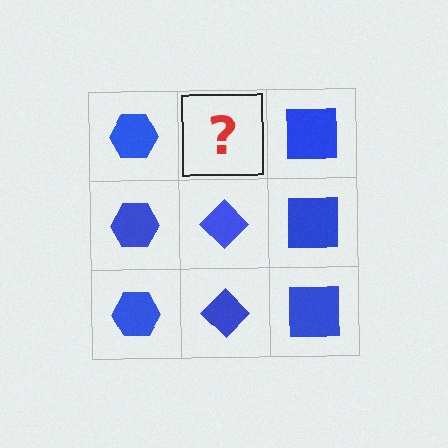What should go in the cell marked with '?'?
The missing cell should contain a blue diamond.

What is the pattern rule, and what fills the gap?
The rule is that each column has a consistent shape. The gap should be filled with a blue diamond.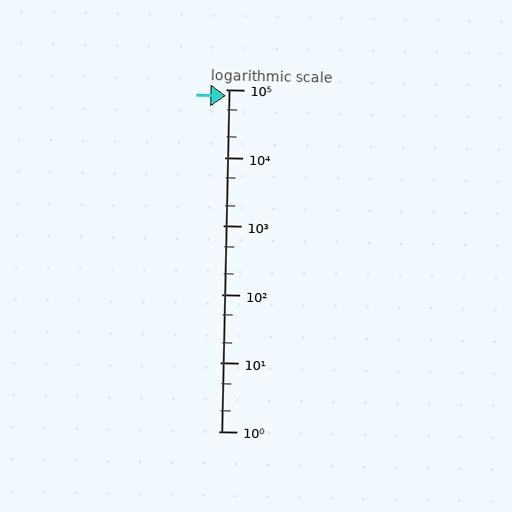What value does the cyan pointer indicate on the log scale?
The pointer indicates approximately 81000.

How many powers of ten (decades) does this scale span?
The scale spans 5 decades, from 1 to 100000.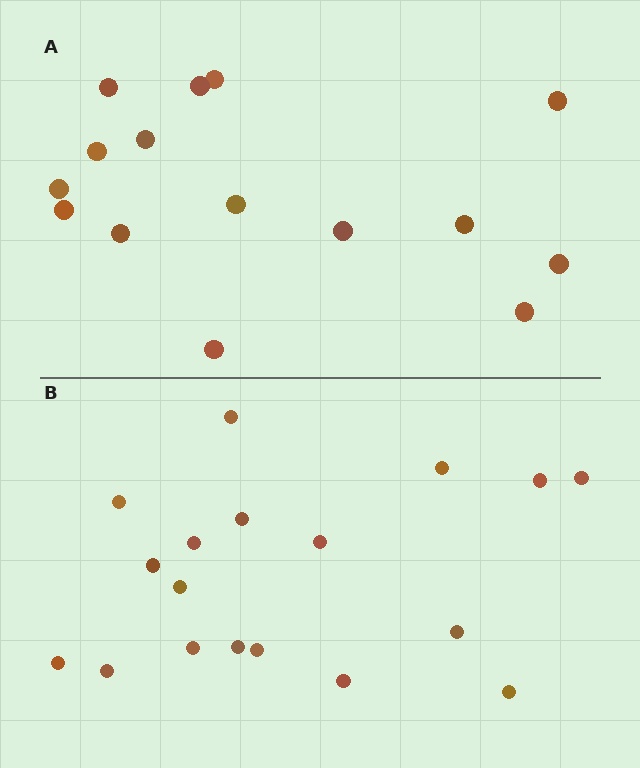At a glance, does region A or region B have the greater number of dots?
Region B (the bottom region) has more dots.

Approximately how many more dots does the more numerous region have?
Region B has just a few more — roughly 2 or 3 more dots than region A.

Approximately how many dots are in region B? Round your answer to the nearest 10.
About 20 dots. (The exact count is 18, which rounds to 20.)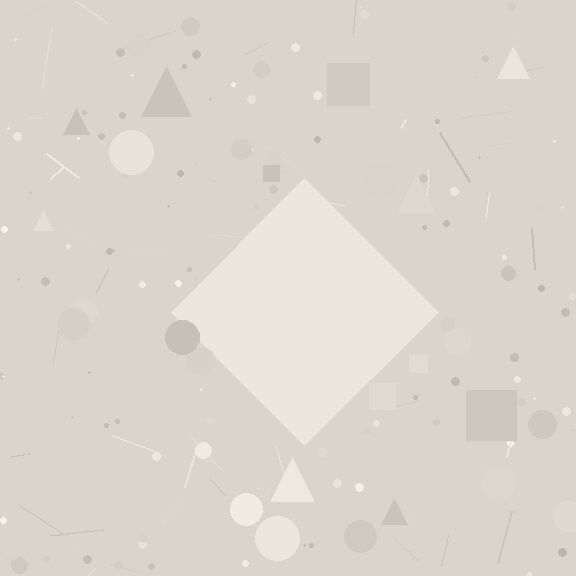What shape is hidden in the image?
A diamond is hidden in the image.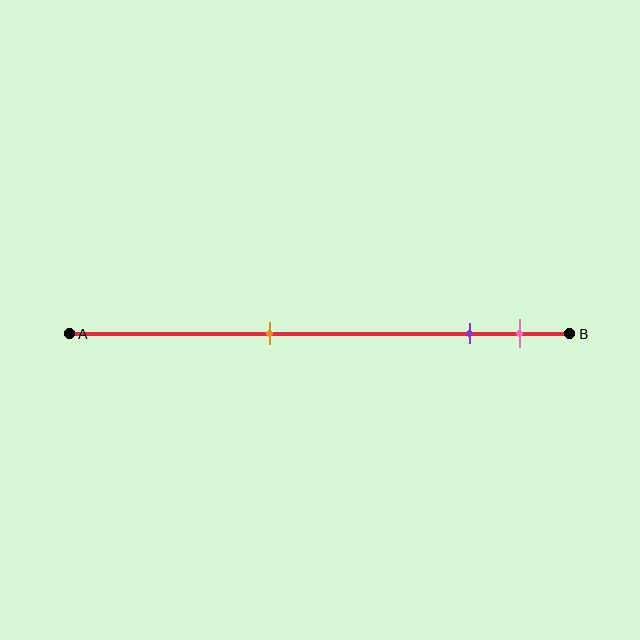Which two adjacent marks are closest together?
The purple and pink marks are the closest adjacent pair.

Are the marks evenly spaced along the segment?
No, the marks are not evenly spaced.